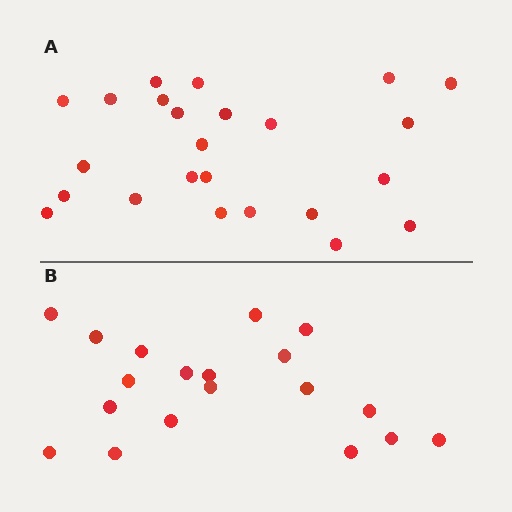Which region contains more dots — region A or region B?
Region A (the top region) has more dots.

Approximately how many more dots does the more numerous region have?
Region A has about 5 more dots than region B.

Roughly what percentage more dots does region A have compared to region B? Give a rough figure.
About 25% more.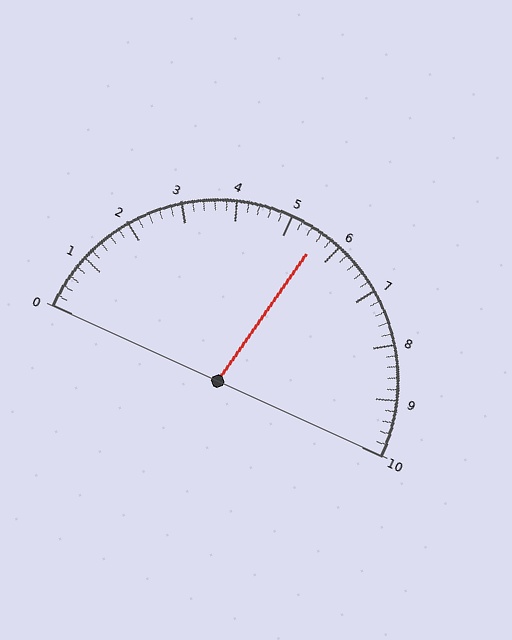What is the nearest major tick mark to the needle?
The nearest major tick mark is 6.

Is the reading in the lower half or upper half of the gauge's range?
The reading is in the upper half of the range (0 to 10).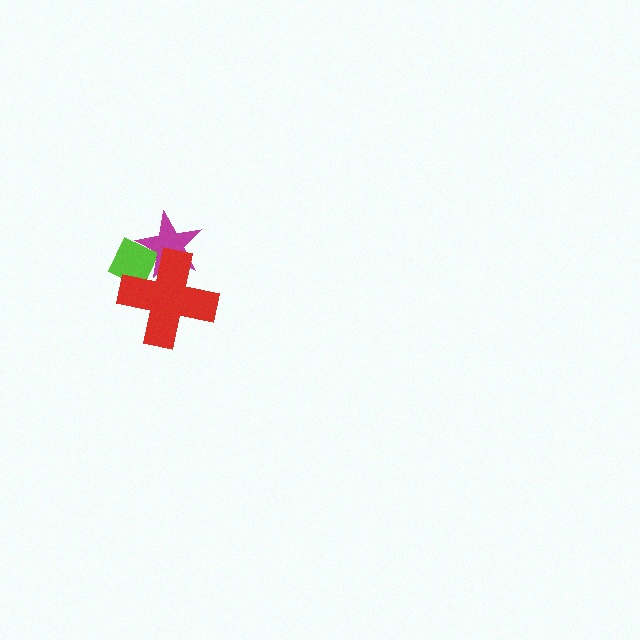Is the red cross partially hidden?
No, no other shape covers it.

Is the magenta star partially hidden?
Yes, it is partially covered by another shape.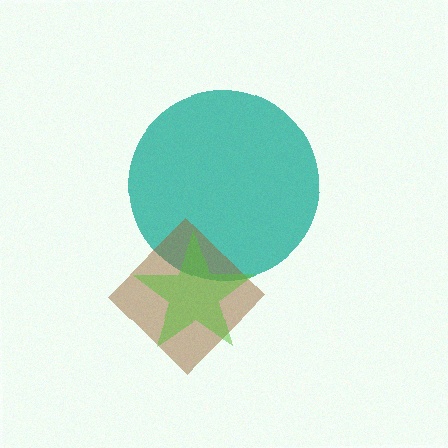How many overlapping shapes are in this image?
There are 3 overlapping shapes in the image.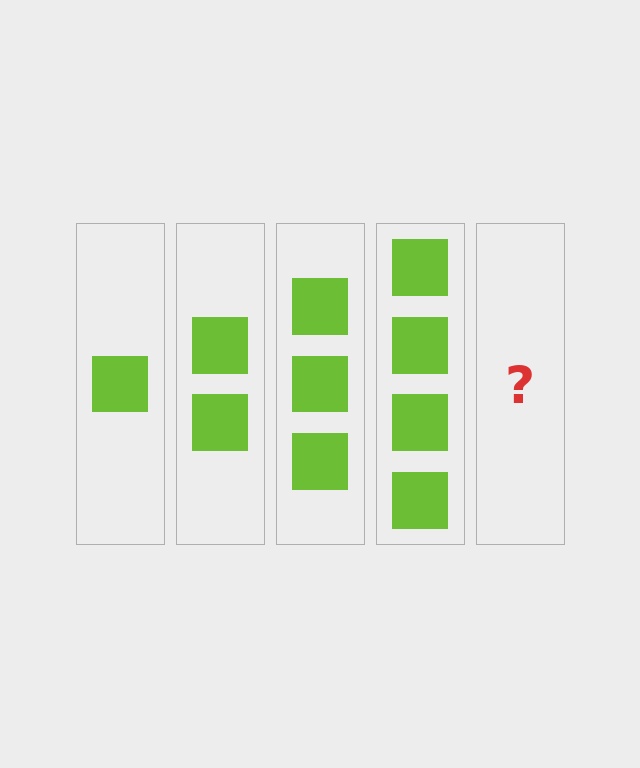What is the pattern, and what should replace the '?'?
The pattern is that each step adds one more square. The '?' should be 5 squares.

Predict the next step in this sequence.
The next step is 5 squares.